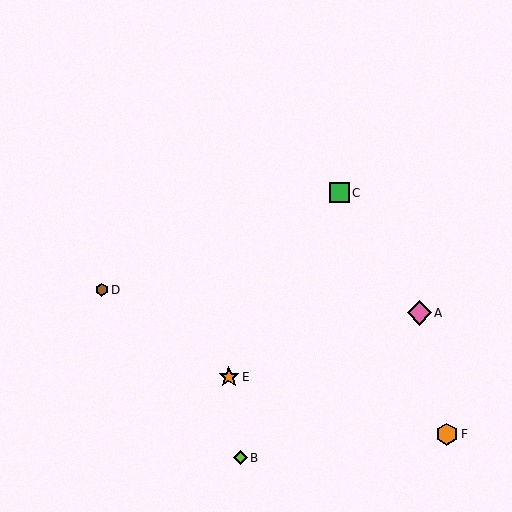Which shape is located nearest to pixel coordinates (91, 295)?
The brown hexagon (labeled D) at (102, 290) is nearest to that location.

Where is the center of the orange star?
The center of the orange star is at (229, 377).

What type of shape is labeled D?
Shape D is a brown hexagon.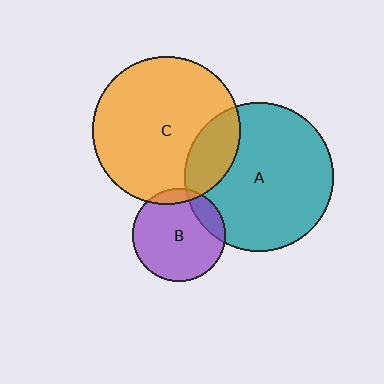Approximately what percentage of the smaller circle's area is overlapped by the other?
Approximately 15%.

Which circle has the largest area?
Circle A (teal).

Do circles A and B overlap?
Yes.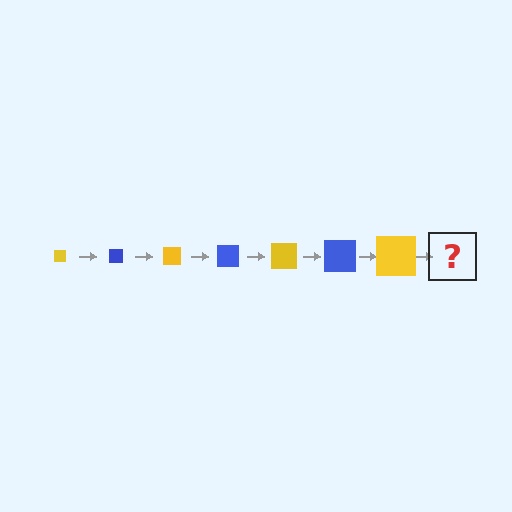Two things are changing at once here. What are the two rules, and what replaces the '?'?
The two rules are that the square grows larger each step and the color cycles through yellow and blue. The '?' should be a blue square, larger than the previous one.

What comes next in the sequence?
The next element should be a blue square, larger than the previous one.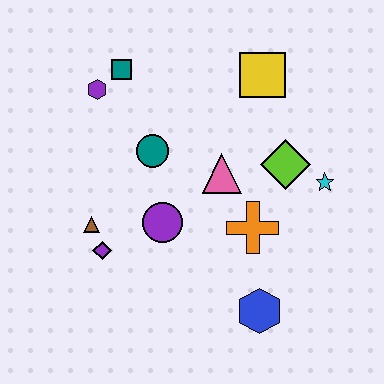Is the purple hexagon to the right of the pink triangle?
No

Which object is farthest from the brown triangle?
The cyan star is farthest from the brown triangle.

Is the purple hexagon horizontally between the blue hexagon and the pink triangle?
No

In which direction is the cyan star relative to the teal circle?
The cyan star is to the right of the teal circle.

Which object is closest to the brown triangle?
The purple diamond is closest to the brown triangle.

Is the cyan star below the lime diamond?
Yes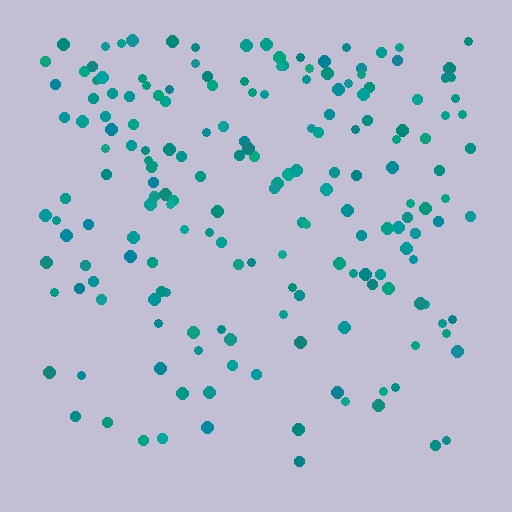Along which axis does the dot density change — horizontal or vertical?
Vertical.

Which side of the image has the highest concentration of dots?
The top.